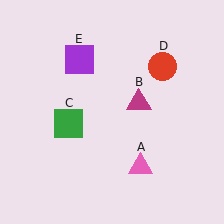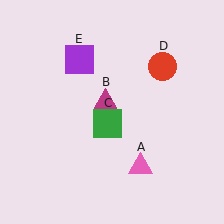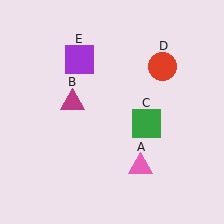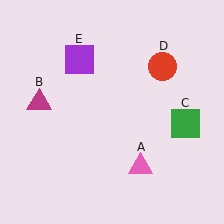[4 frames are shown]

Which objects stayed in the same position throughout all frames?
Pink triangle (object A) and red circle (object D) and purple square (object E) remained stationary.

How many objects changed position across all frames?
2 objects changed position: magenta triangle (object B), green square (object C).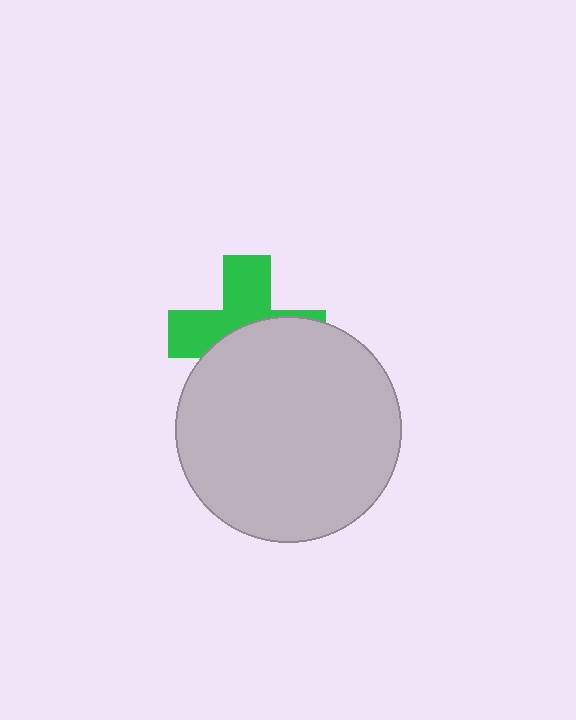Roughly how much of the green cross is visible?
About half of it is visible (roughly 48%).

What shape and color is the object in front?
The object in front is a light gray circle.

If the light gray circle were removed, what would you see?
You would see the complete green cross.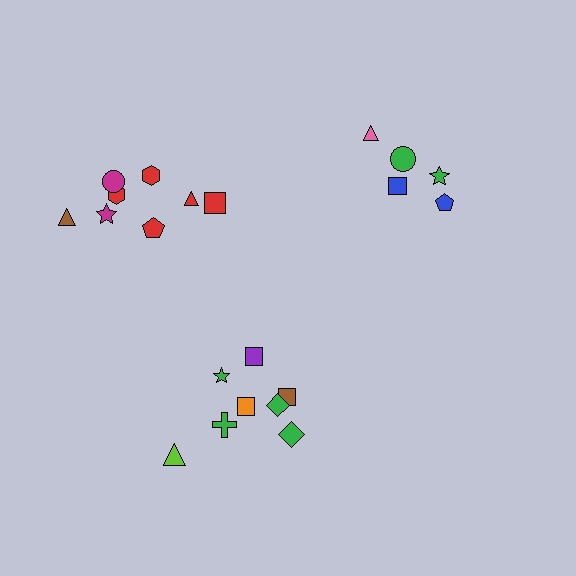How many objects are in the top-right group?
There are 5 objects.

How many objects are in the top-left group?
There are 8 objects.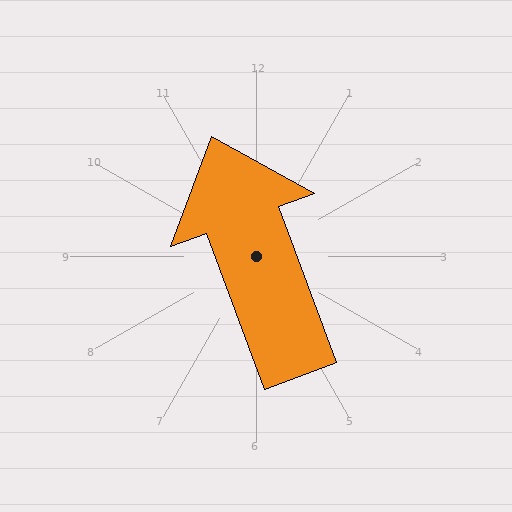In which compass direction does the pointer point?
North.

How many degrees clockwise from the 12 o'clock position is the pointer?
Approximately 340 degrees.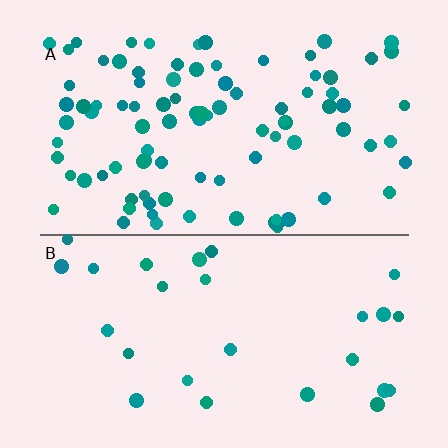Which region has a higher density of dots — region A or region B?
A (the top).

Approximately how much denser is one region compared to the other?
Approximately 3.5× — region A over region B.